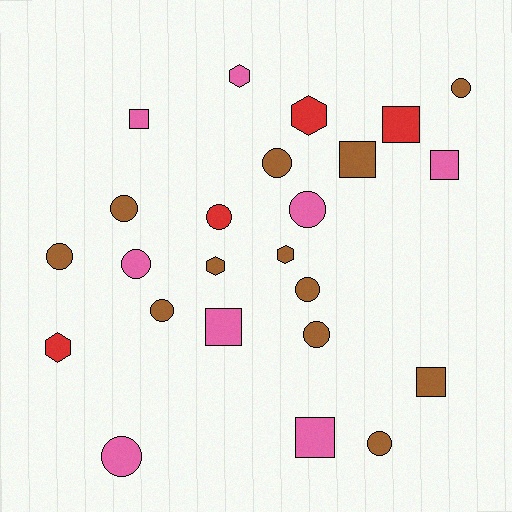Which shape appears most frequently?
Circle, with 12 objects.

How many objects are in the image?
There are 24 objects.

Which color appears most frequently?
Brown, with 12 objects.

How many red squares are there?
There is 1 red square.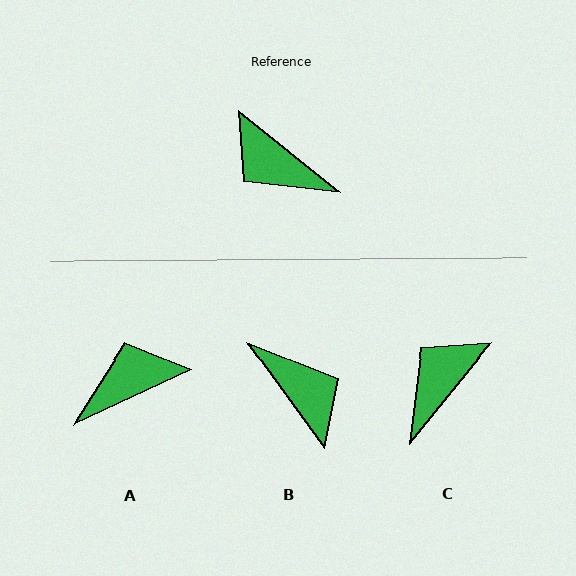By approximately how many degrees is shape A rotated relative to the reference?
Approximately 116 degrees clockwise.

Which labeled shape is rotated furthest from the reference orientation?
B, about 165 degrees away.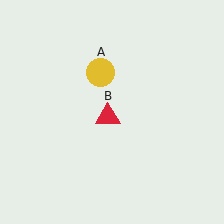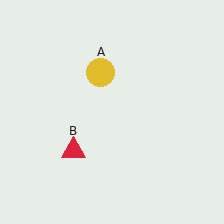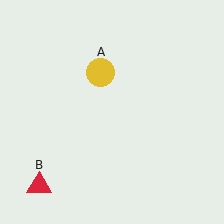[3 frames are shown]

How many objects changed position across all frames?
1 object changed position: red triangle (object B).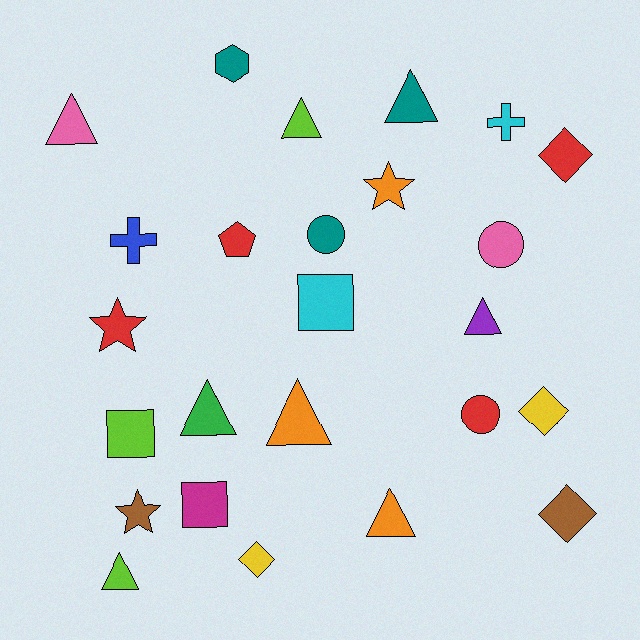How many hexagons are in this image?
There is 1 hexagon.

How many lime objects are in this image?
There are 3 lime objects.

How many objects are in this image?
There are 25 objects.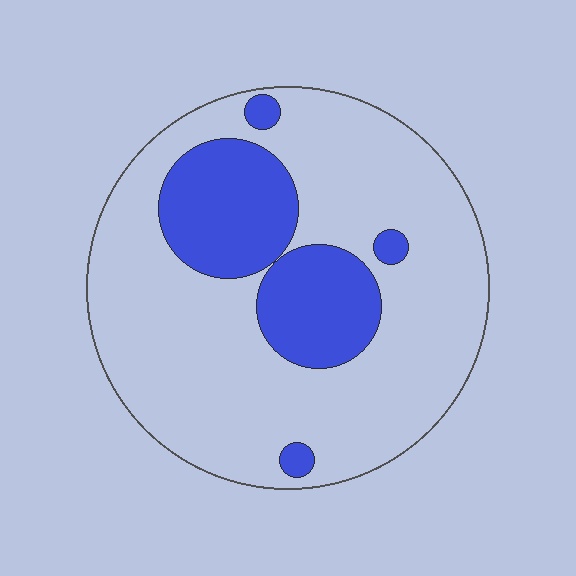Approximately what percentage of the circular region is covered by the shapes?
Approximately 25%.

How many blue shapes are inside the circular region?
5.